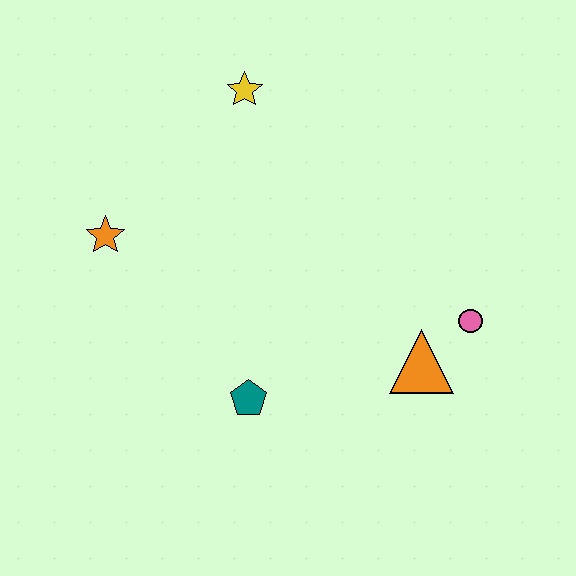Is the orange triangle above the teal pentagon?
Yes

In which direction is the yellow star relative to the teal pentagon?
The yellow star is above the teal pentagon.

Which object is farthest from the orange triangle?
The orange star is farthest from the orange triangle.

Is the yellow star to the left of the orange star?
No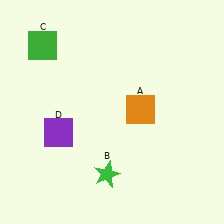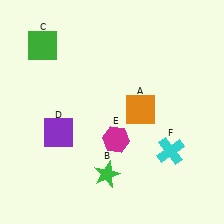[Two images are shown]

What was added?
A magenta hexagon (E), a cyan cross (F) were added in Image 2.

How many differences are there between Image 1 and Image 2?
There are 2 differences between the two images.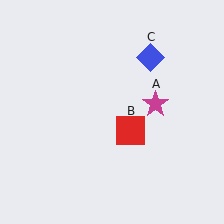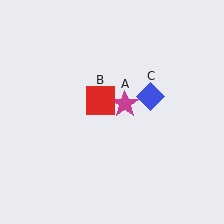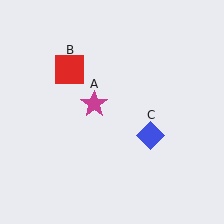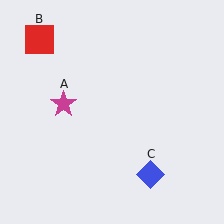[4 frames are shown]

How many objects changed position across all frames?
3 objects changed position: magenta star (object A), red square (object B), blue diamond (object C).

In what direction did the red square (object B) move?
The red square (object B) moved up and to the left.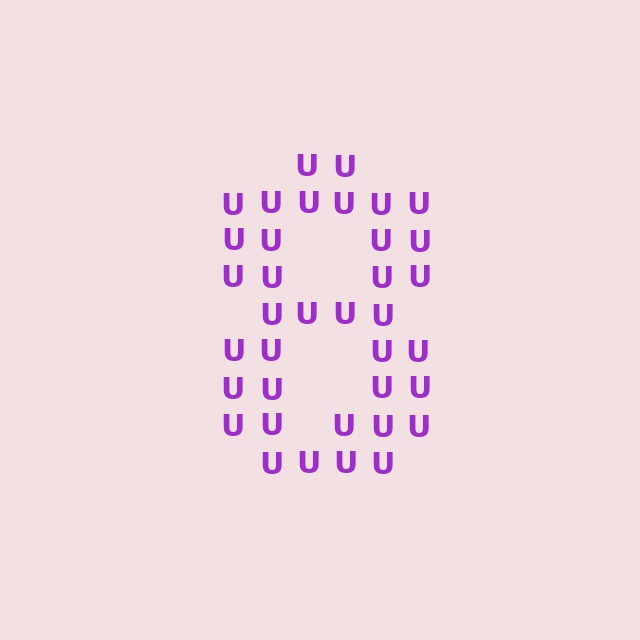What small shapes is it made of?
It is made of small letter U's.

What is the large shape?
The large shape is the digit 8.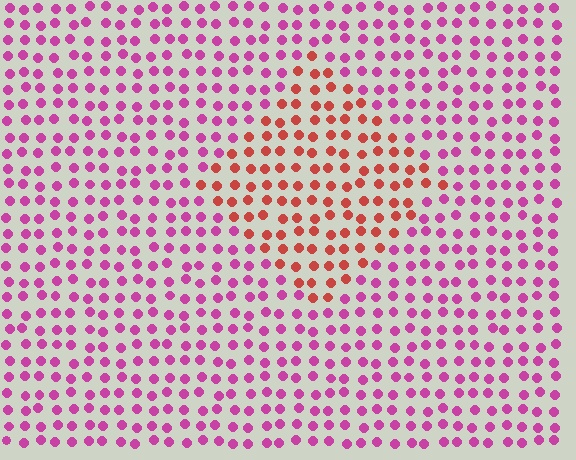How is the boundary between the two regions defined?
The boundary is defined purely by a slight shift in hue (about 46 degrees). Spacing, size, and orientation are identical on both sides.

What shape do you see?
I see a diamond.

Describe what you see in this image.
The image is filled with small magenta elements in a uniform arrangement. A diamond-shaped region is visible where the elements are tinted to a slightly different hue, forming a subtle color boundary.